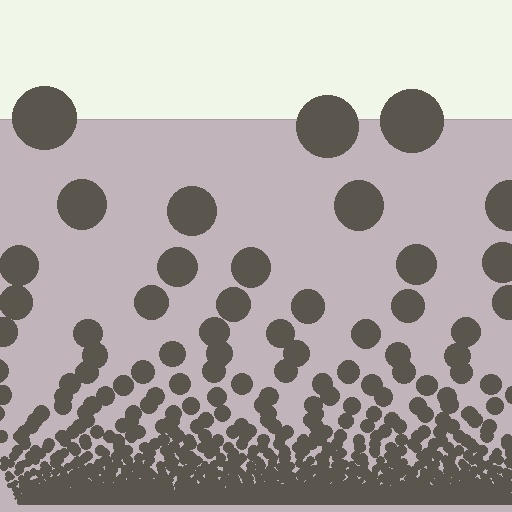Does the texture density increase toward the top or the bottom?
Density increases toward the bottom.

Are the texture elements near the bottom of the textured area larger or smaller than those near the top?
Smaller. The gradient is inverted — elements near the bottom are smaller and denser.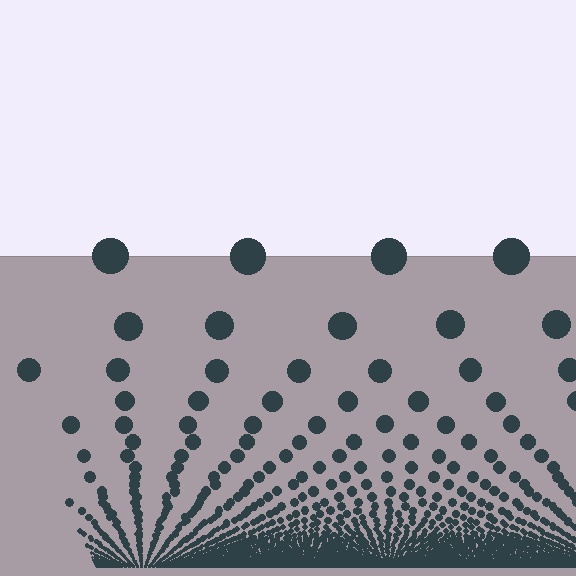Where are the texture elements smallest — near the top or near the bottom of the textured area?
Near the bottom.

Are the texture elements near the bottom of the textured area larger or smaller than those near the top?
Smaller. The gradient is inverted — elements near the bottom are smaller and denser.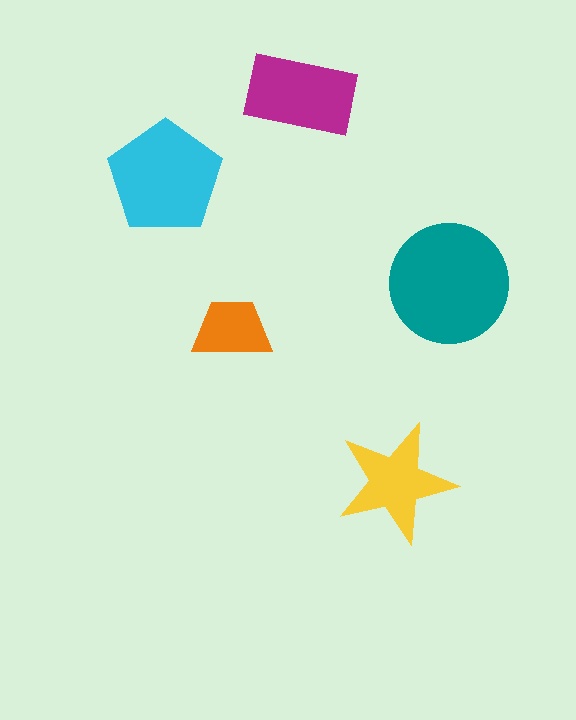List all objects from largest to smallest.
The teal circle, the cyan pentagon, the magenta rectangle, the yellow star, the orange trapezoid.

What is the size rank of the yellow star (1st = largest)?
4th.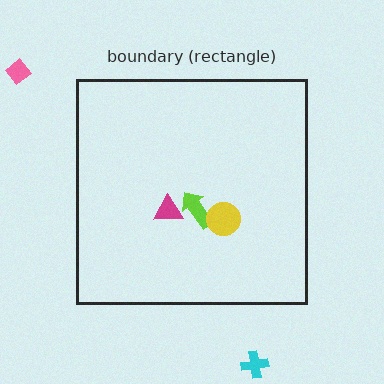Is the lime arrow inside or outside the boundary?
Inside.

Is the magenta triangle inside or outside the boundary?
Inside.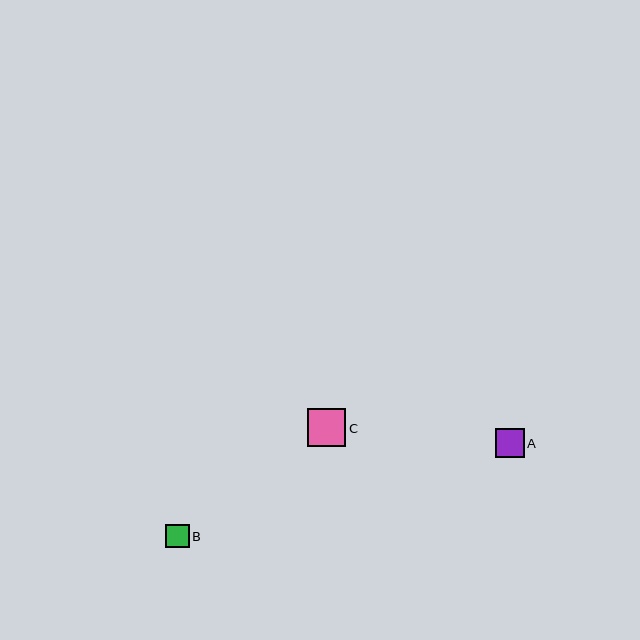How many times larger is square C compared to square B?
Square C is approximately 1.7 times the size of square B.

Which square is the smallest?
Square B is the smallest with a size of approximately 23 pixels.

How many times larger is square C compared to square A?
Square C is approximately 1.3 times the size of square A.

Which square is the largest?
Square C is the largest with a size of approximately 39 pixels.